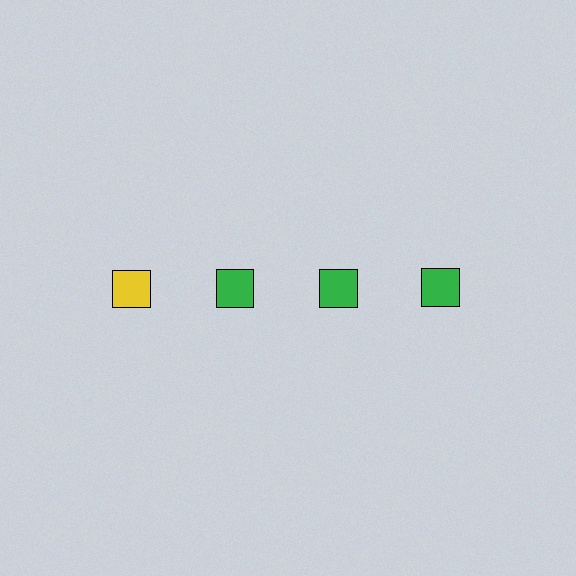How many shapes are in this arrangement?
There are 4 shapes arranged in a grid pattern.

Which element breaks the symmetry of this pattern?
The yellow square in the top row, leftmost column breaks the symmetry. All other shapes are green squares.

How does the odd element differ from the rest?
It has a different color: yellow instead of green.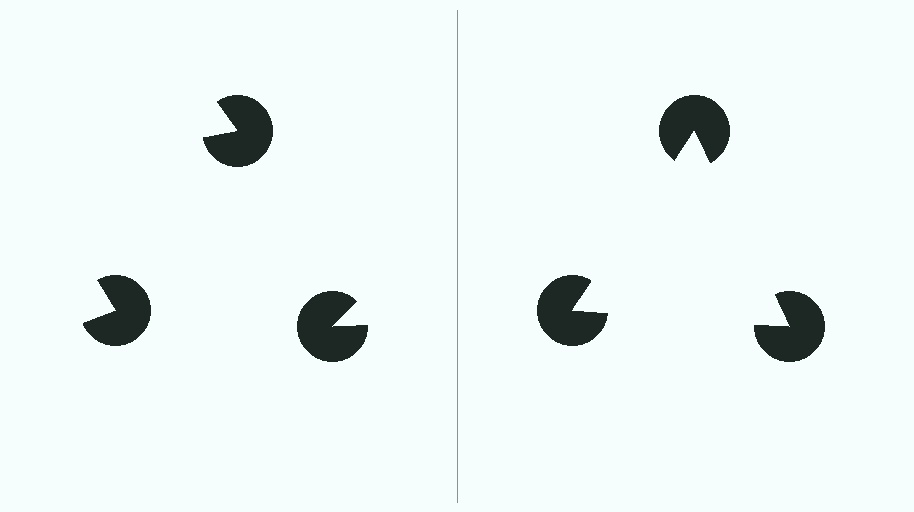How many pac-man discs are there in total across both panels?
6 — 3 on each side.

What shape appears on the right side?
An illusory triangle.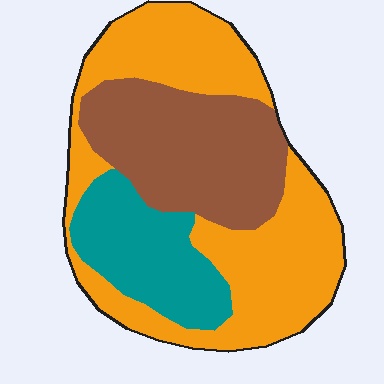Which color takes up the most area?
Orange, at roughly 50%.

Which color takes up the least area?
Teal, at roughly 20%.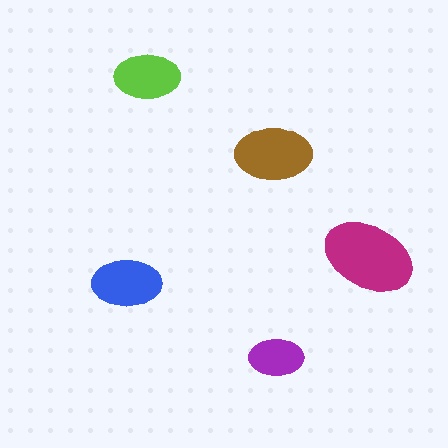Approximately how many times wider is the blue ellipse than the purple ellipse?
About 1.5 times wider.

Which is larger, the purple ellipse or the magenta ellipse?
The magenta one.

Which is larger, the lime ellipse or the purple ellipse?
The lime one.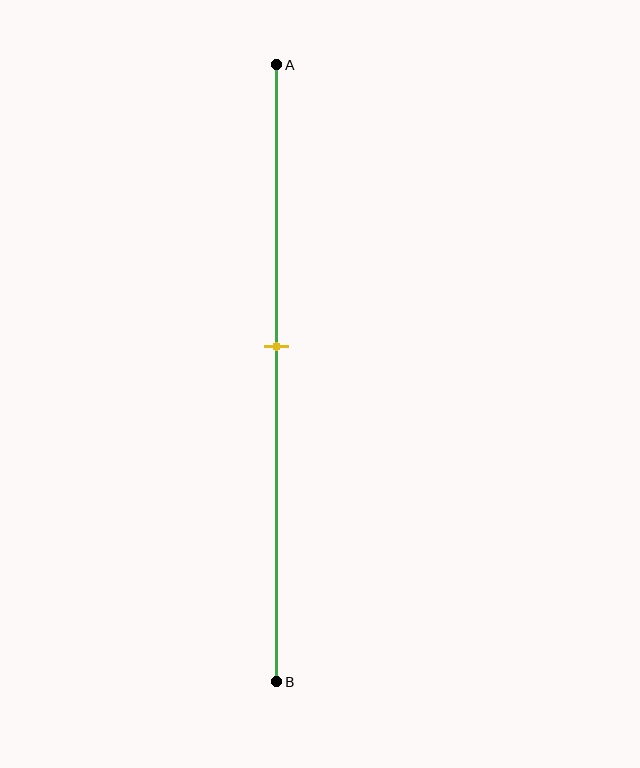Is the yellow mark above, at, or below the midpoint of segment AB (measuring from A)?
The yellow mark is above the midpoint of segment AB.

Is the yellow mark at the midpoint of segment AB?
No, the mark is at about 45% from A, not at the 50% midpoint.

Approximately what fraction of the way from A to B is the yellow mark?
The yellow mark is approximately 45% of the way from A to B.